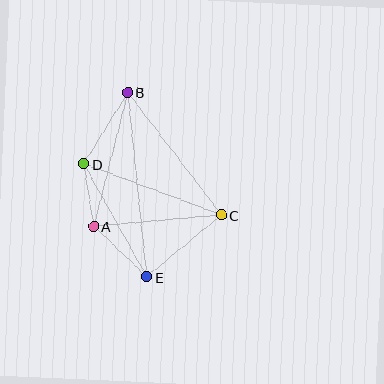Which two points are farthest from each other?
Points B and E are farthest from each other.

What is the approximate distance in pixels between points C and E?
The distance between C and E is approximately 97 pixels.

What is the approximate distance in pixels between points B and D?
The distance between B and D is approximately 84 pixels.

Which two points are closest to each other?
Points A and D are closest to each other.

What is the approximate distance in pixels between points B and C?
The distance between B and C is approximately 154 pixels.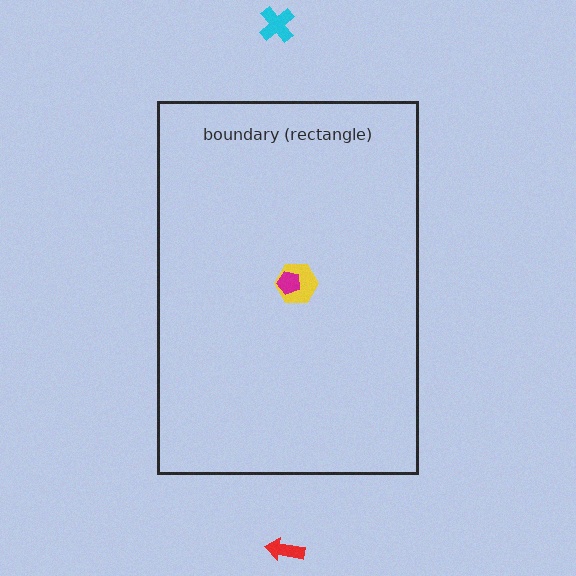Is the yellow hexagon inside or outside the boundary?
Inside.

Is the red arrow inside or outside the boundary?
Outside.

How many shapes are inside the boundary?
2 inside, 2 outside.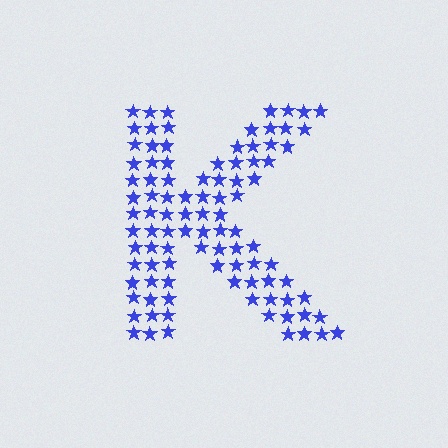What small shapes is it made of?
It is made of small stars.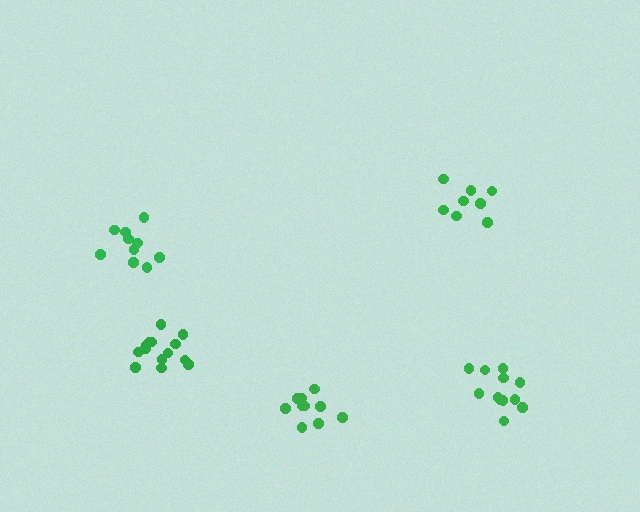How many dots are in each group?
Group 1: 12 dots, Group 2: 8 dots, Group 3: 14 dots, Group 4: 10 dots, Group 5: 11 dots (55 total).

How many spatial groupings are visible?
There are 5 spatial groupings.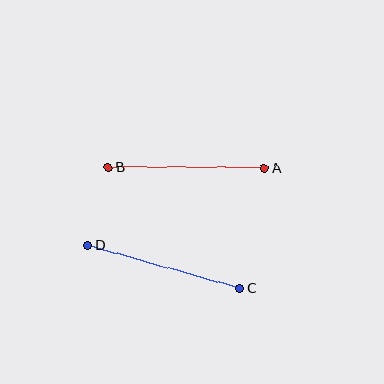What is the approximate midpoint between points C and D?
The midpoint is at approximately (164, 267) pixels.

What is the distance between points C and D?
The distance is approximately 158 pixels.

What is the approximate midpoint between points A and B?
The midpoint is at approximately (186, 168) pixels.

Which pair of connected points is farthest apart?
Points C and D are farthest apart.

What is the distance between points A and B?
The distance is approximately 156 pixels.